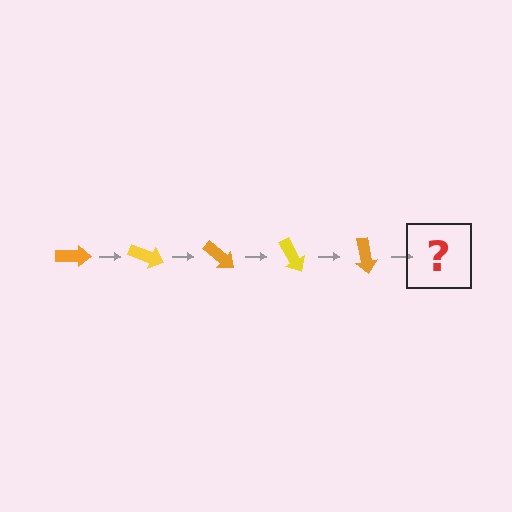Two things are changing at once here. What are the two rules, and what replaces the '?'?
The two rules are that it rotates 20 degrees each step and the color cycles through orange and yellow. The '?' should be a yellow arrow, rotated 100 degrees from the start.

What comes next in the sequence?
The next element should be a yellow arrow, rotated 100 degrees from the start.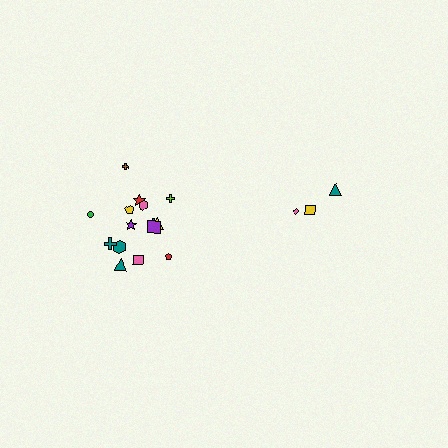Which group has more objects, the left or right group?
The left group.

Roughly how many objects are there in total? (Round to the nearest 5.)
Roughly 20 objects in total.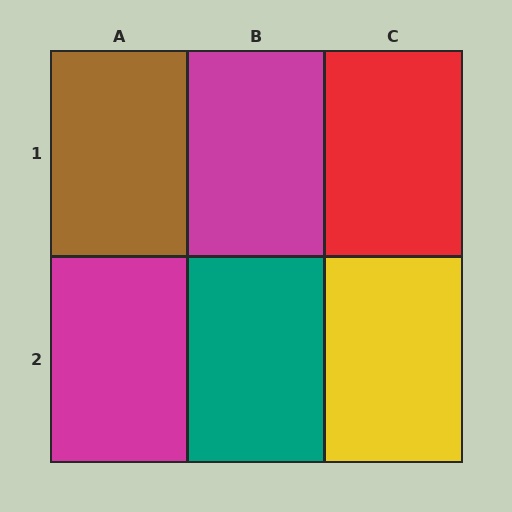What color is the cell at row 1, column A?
Brown.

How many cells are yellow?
1 cell is yellow.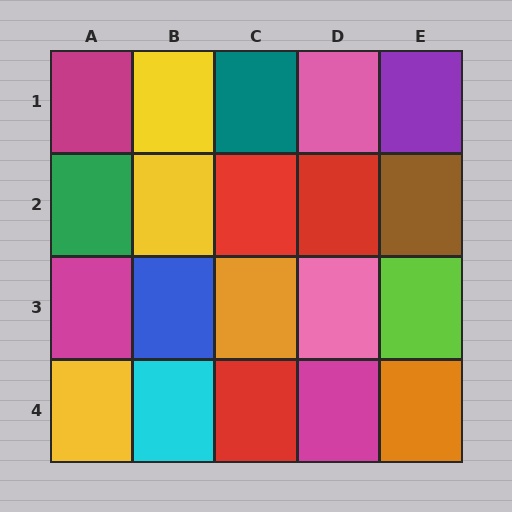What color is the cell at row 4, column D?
Magenta.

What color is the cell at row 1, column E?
Purple.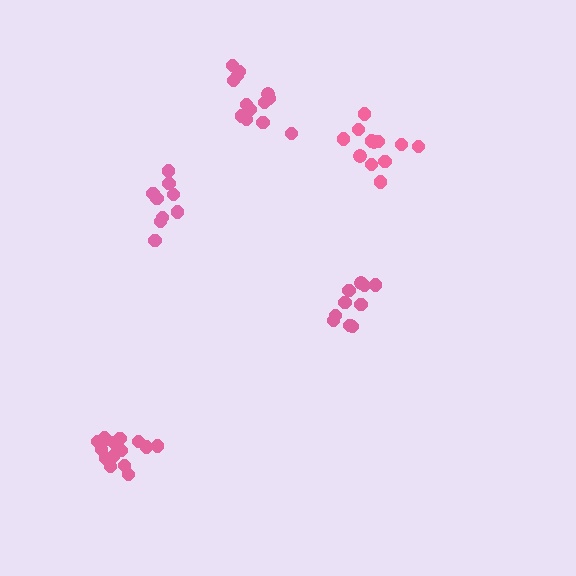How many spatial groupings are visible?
There are 5 spatial groupings.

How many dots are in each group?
Group 1: 16 dots, Group 2: 12 dots, Group 3: 10 dots, Group 4: 13 dots, Group 5: 10 dots (61 total).